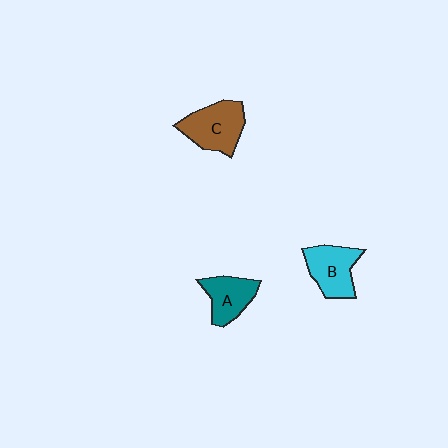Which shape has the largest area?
Shape C (brown).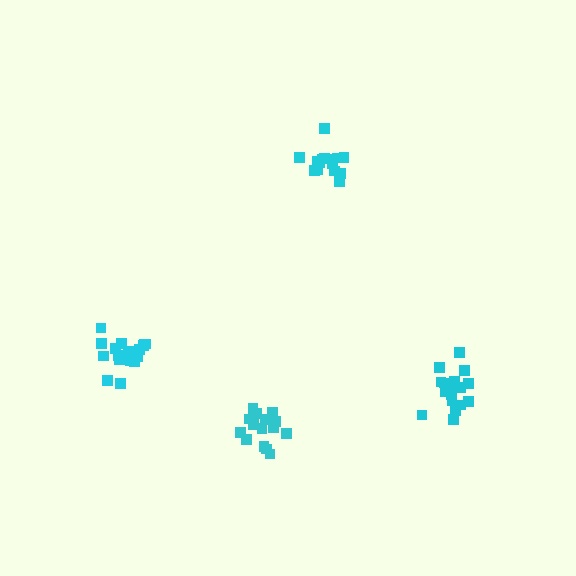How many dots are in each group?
Group 1: 18 dots, Group 2: 17 dots, Group 3: 15 dots, Group 4: 15 dots (65 total).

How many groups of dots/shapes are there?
There are 4 groups.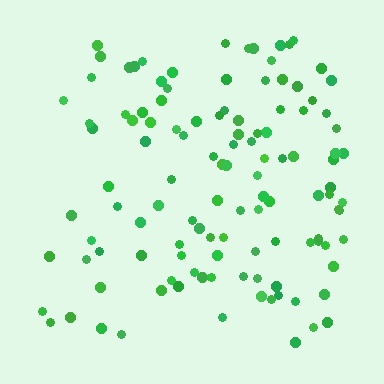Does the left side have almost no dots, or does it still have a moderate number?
Still a moderate number, just noticeably fewer than the right.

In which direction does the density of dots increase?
From left to right, with the right side densest.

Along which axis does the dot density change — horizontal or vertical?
Horizontal.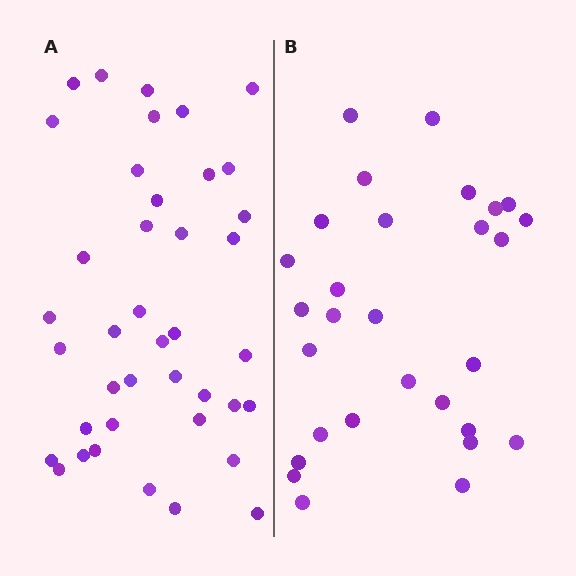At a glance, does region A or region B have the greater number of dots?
Region A (the left region) has more dots.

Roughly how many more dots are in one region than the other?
Region A has roughly 12 or so more dots than region B.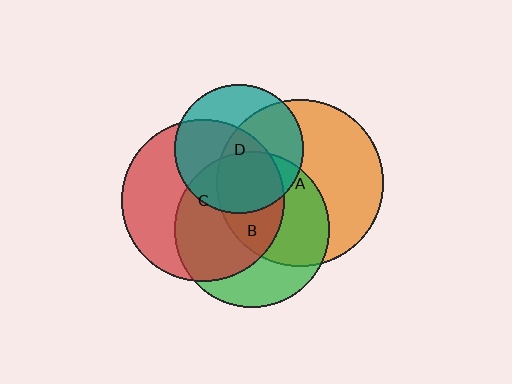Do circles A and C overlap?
Yes.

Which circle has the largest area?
Circle A (orange).